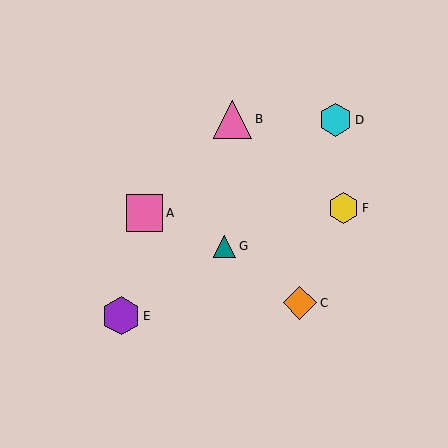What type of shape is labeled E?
Shape E is a purple hexagon.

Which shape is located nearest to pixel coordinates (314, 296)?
The orange diamond (labeled C) at (300, 303) is nearest to that location.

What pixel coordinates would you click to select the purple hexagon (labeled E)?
Click at (121, 316) to select the purple hexagon E.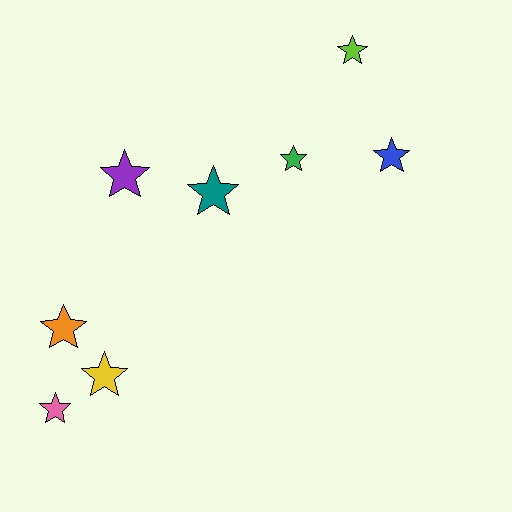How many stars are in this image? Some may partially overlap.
There are 8 stars.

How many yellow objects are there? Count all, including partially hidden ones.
There is 1 yellow object.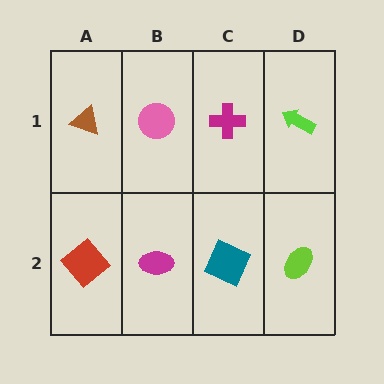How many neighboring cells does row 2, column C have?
3.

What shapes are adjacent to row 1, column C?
A teal square (row 2, column C), a pink circle (row 1, column B), a lime arrow (row 1, column D).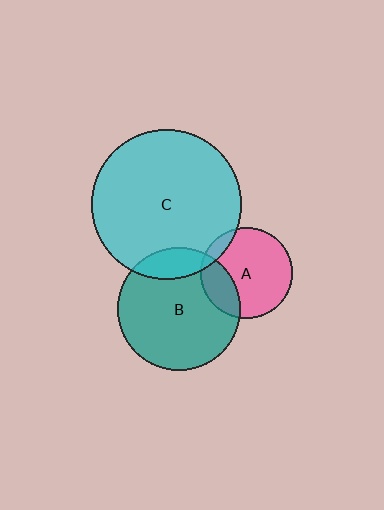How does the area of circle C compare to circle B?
Approximately 1.5 times.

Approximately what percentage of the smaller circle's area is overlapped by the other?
Approximately 15%.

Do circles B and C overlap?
Yes.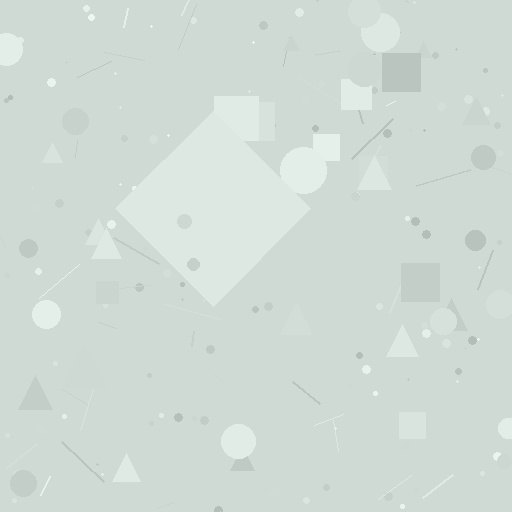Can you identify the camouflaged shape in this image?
The camouflaged shape is a diamond.